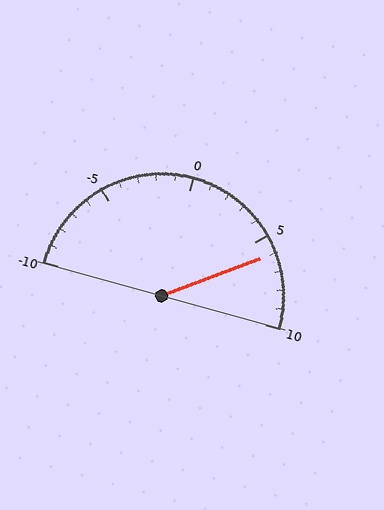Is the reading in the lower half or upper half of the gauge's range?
The reading is in the upper half of the range (-10 to 10).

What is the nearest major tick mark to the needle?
The nearest major tick mark is 5.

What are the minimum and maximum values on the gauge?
The gauge ranges from -10 to 10.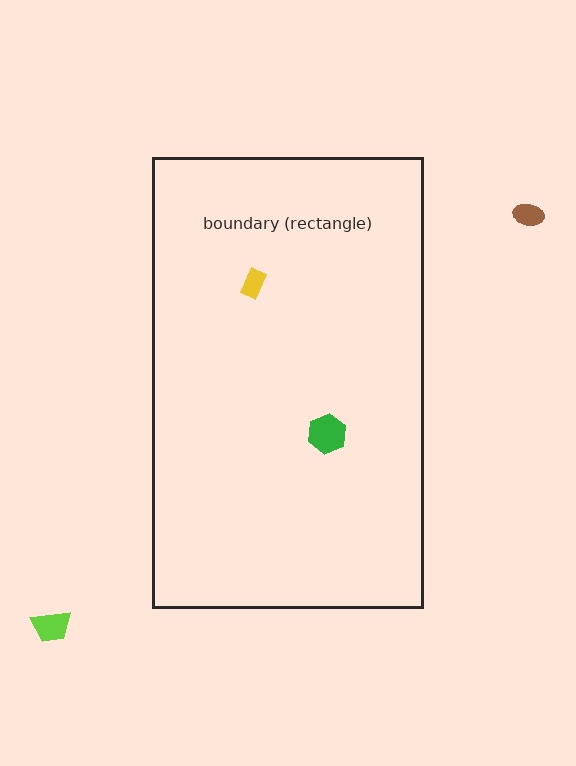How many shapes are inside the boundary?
2 inside, 2 outside.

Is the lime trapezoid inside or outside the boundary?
Outside.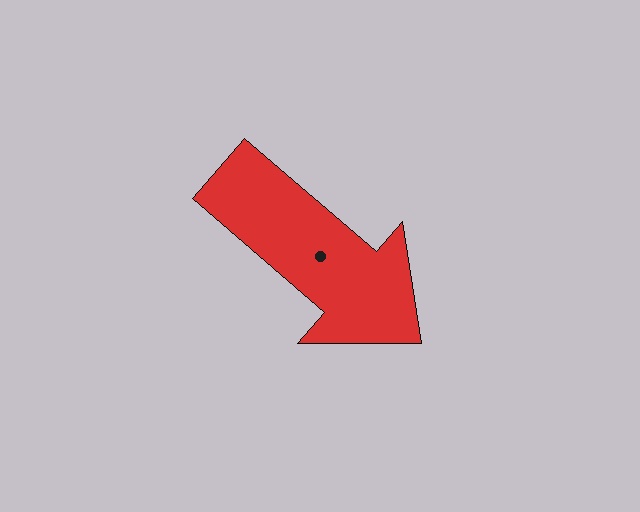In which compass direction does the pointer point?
Southeast.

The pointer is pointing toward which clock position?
Roughly 4 o'clock.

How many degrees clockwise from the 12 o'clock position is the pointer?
Approximately 131 degrees.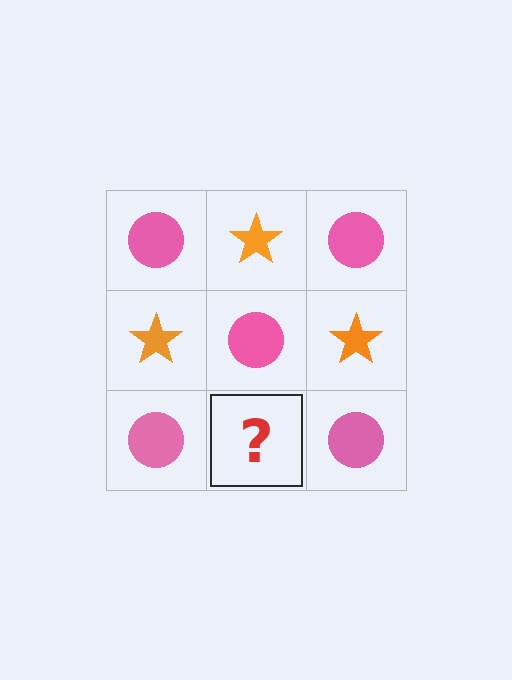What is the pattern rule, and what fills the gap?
The rule is that it alternates pink circle and orange star in a checkerboard pattern. The gap should be filled with an orange star.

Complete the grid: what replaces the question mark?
The question mark should be replaced with an orange star.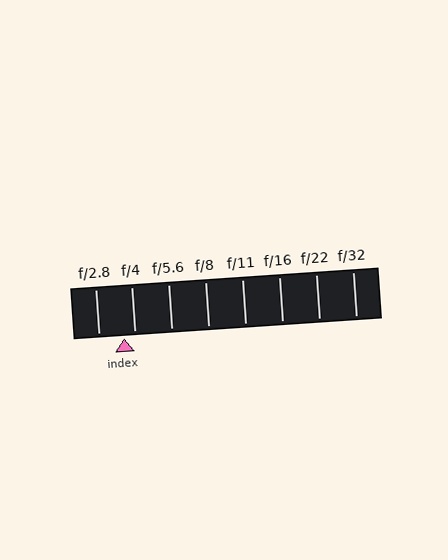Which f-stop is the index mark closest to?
The index mark is closest to f/4.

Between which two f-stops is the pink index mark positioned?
The index mark is between f/2.8 and f/4.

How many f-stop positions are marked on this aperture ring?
There are 8 f-stop positions marked.